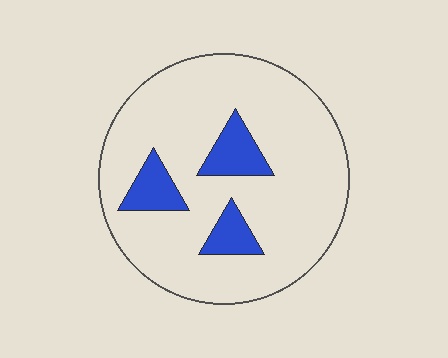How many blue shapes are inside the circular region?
3.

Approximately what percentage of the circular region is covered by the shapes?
Approximately 15%.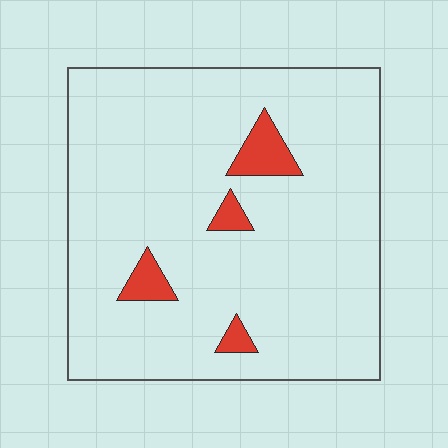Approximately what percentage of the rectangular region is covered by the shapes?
Approximately 5%.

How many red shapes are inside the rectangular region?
4.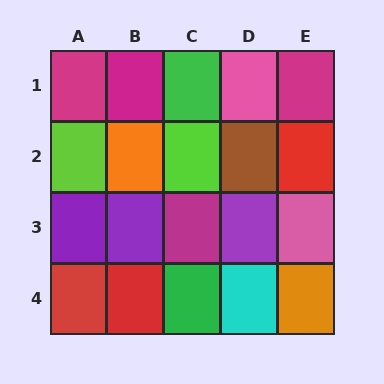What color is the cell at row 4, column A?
Red.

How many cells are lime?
2 cells are lime.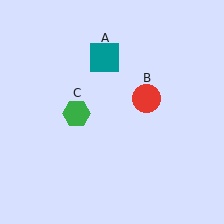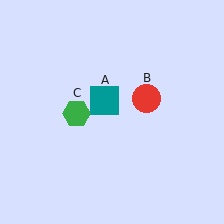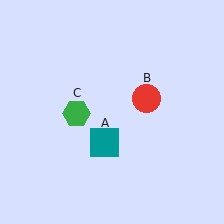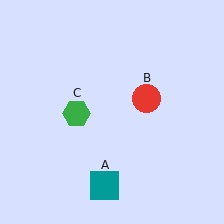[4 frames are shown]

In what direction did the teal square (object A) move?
The teal square (object A) moved down.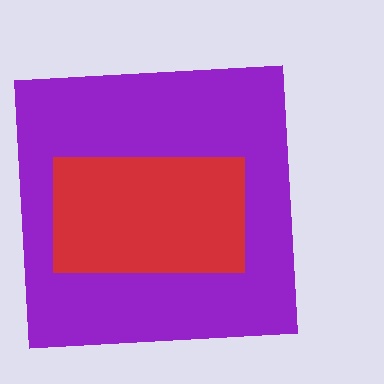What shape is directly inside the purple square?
The red rectangle.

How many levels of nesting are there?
2.